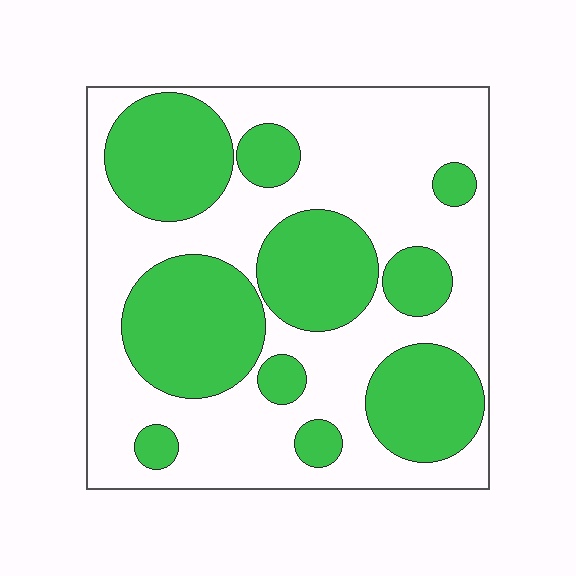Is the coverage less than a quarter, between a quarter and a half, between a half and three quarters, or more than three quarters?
Between a quarter and a half.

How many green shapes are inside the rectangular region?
10.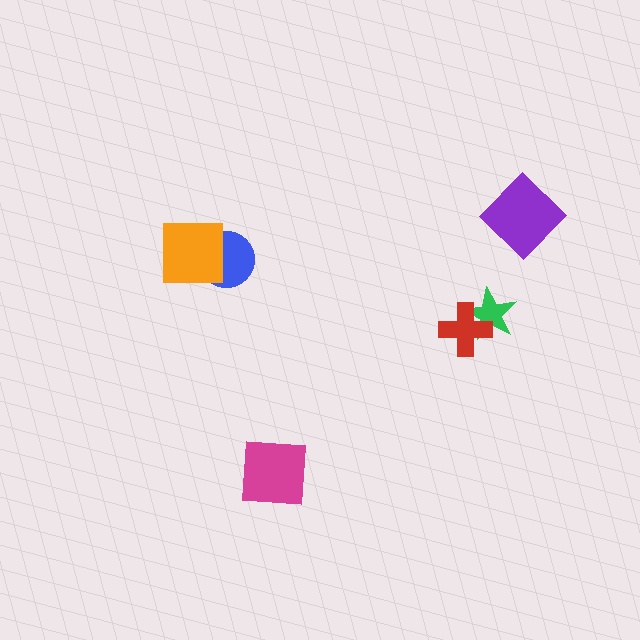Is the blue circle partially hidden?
Yes, it is partially covered by another shape.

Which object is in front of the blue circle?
The orange square is in front of the blue circle.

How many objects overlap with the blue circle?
1 object overlaps with the blue circle.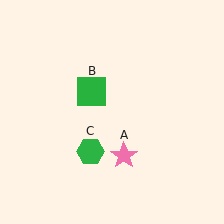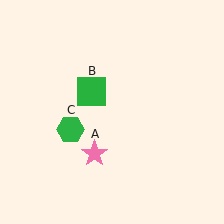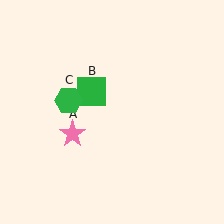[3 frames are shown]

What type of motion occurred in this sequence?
The pink star (object A), green hexagon (object C) rotated clockwise around the center of the scene.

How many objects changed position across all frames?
2 objects changed position: pink star (object A), green hexagon (object C).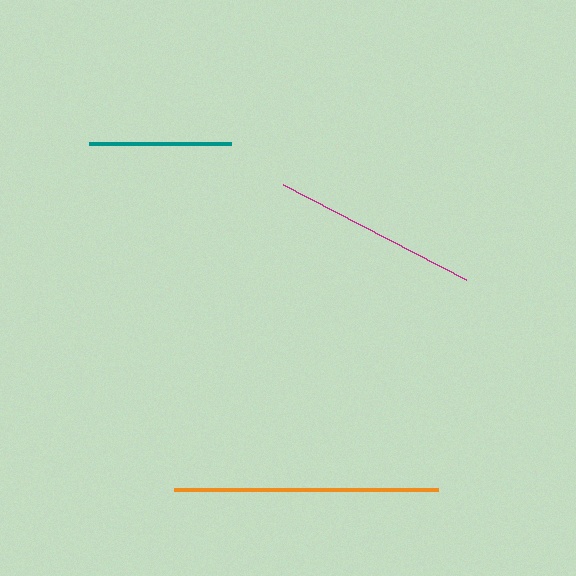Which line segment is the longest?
The orange line is the longest at approximately 264 pixels.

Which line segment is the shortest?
The teal line is the shortest at approximately 142 pixels.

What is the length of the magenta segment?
The magenta segment is approximately 207 pixels long.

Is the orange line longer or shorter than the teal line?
The orange line is longer than the teal line.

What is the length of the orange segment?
The orange segment is approximately 264 pixels long.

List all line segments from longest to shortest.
From longest to shortest: orange, magenta, teal.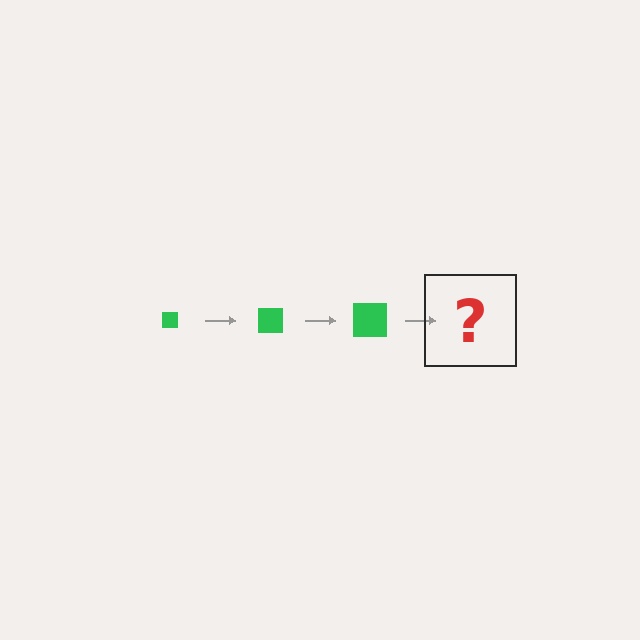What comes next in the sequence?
The next element should be a green square, larger than the previous one.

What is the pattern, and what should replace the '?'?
The pattern is that the square gets progressively larger each step. The '?' should be a green square, larger than the previous one.